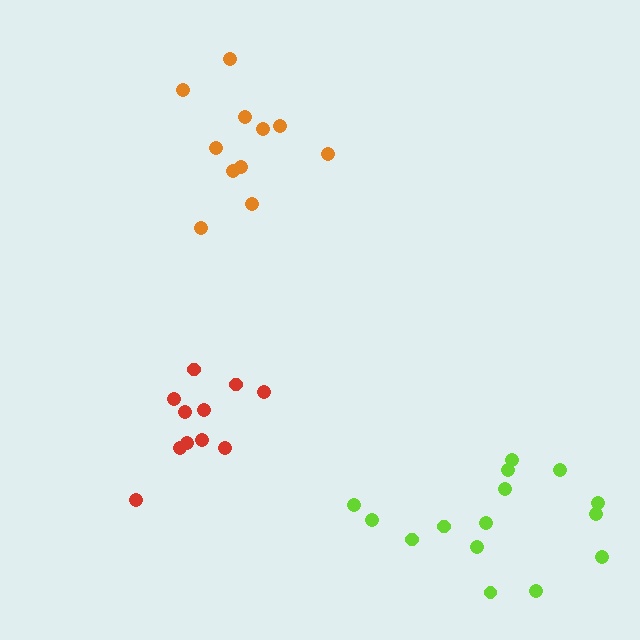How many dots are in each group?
Group 1: 11 dots, Group 2: 11 dots, Group 3: 15 dots (37 total).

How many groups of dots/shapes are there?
There are 3 groups.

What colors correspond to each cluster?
The clusters are colored: red, orange, lime.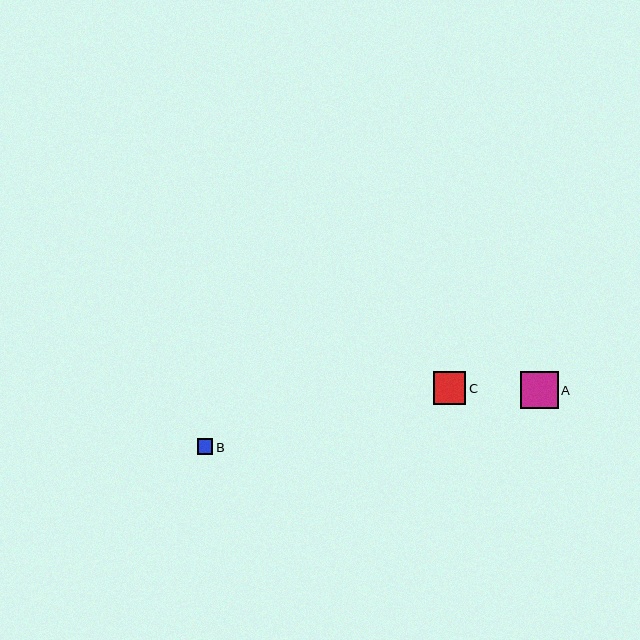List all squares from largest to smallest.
From largest to smallest: A, C, B.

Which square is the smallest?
Square B is the smallest with a size of approximately 16 pixels.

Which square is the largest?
Square A is the largest with a size of approximately 37 pixels.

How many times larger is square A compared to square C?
Square A is approximately 1.1 times the size of square C.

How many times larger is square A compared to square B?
Square A is approximately 2.4 times the size of square B.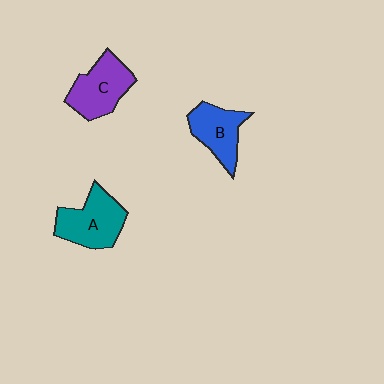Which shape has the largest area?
Shape A (teal).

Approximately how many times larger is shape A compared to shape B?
Approximately 1.2 times.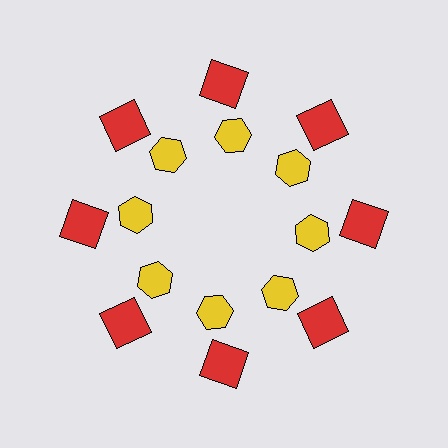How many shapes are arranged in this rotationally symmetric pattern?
There are 16 shapes, arranged in 8 groups of 2.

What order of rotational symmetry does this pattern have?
This pattern has 8-fold rotational symmetry.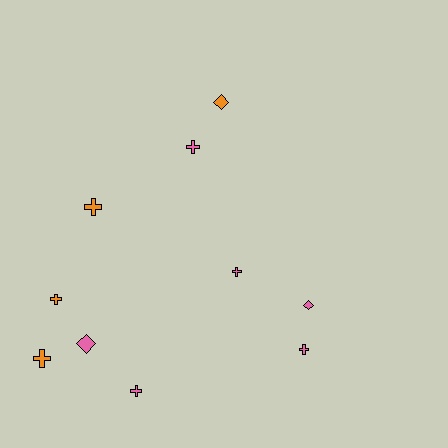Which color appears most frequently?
Pink, with 6 objects.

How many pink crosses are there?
There are 4 pink crosses.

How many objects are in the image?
There are 10 objects.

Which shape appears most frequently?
Cross, with 7 objects.